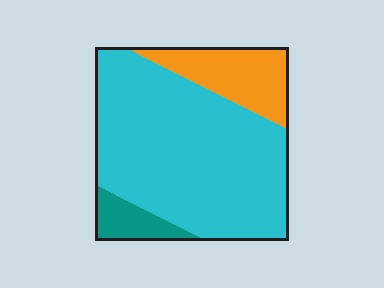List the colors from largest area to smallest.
From largest to smallest: cyan, orange, teal.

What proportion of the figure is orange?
Orange covers around 20% of the figure.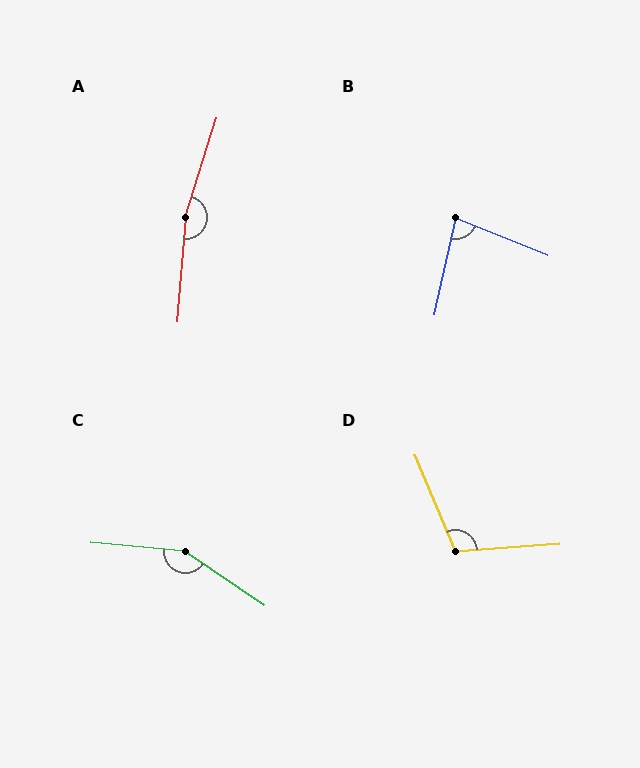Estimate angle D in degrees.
Approximately 109 degrees.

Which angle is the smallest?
B, at approximately 81 degrees.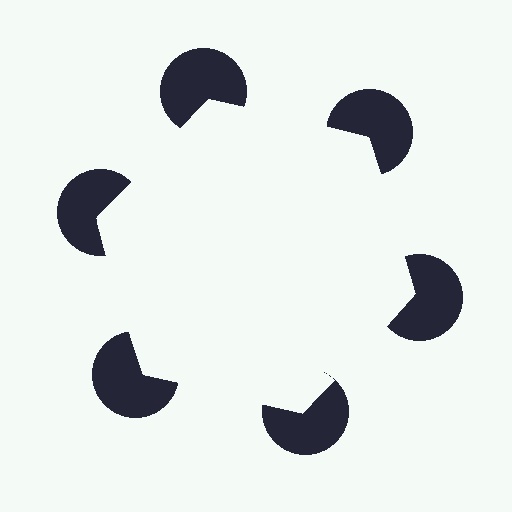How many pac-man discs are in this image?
There are 6 — one at each vertex of the illusory hexagon.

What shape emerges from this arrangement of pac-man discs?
An illusory hexagon — its edges are inferred from the aligned wedge cuts in the pac-man discs, not physically drawn.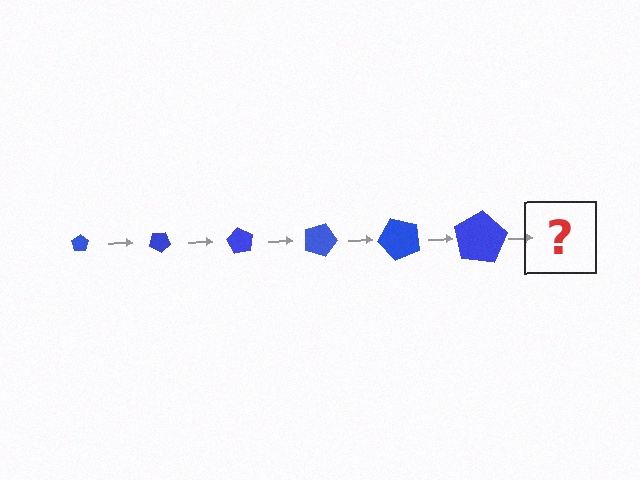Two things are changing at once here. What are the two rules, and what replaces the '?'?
The two rules are that the pentagon grows larger each step and it rotates 30 degrees each step. The '?' should be a pentagon, larger than the previous one and rotated 180 degrees from the start.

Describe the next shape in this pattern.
It should be a pentagon, larger than the previous one and rotated 180 degrees from the start.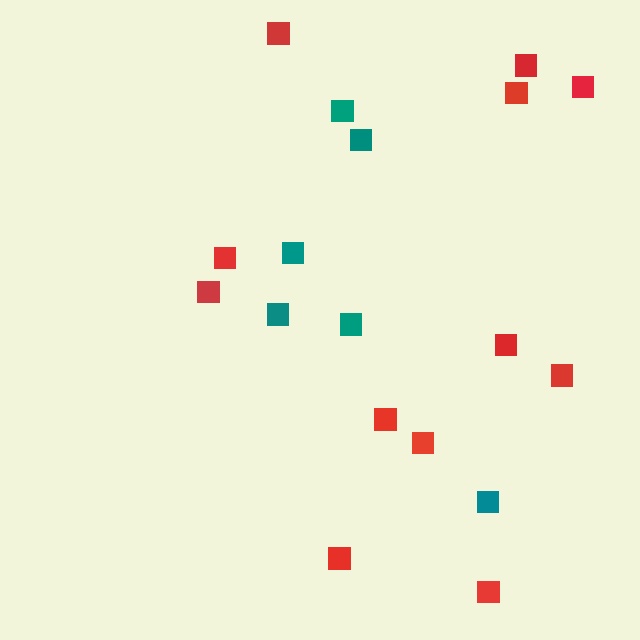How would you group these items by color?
There are 2 groups: one group of teal squares (6) and one group of red squares (12).